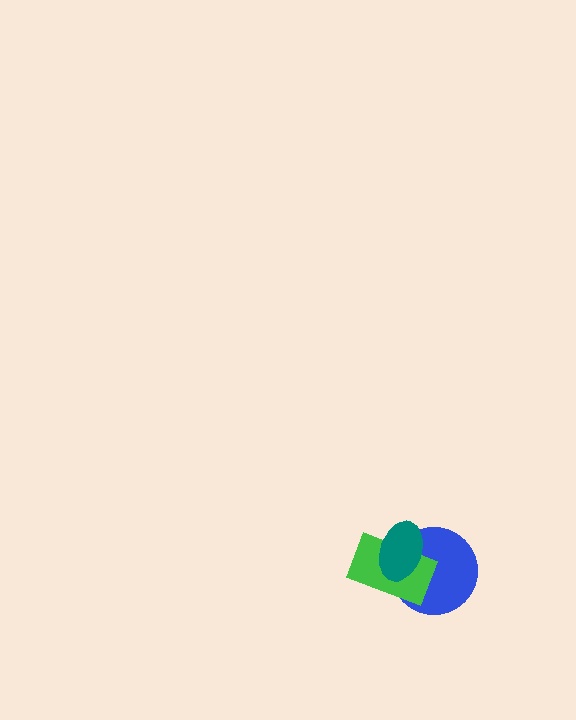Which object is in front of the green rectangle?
The teal ellipse is in front of the green rectangle.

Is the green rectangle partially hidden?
Yes, it is partially covered by another shape.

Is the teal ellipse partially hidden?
No, no other shape covers it.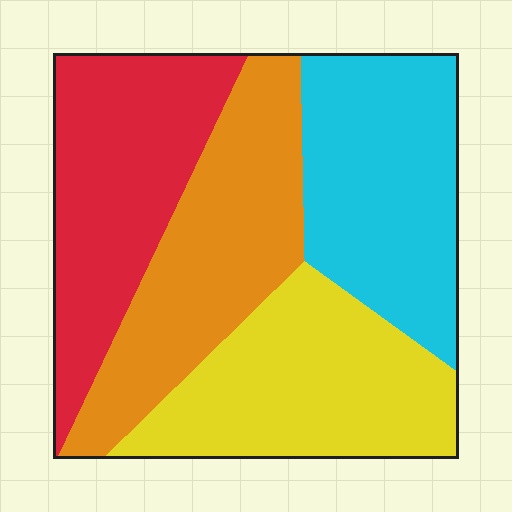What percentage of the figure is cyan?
Cyan takes up about one quarter (1/4) of the figure.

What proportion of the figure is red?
Red takes up about one quarter (1/4) of the figure.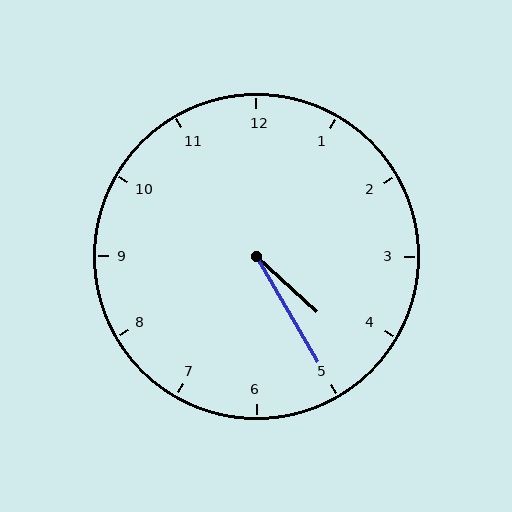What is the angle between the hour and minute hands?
Approximately 18 degrees.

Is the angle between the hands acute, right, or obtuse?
It is acute.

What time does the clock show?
4:25.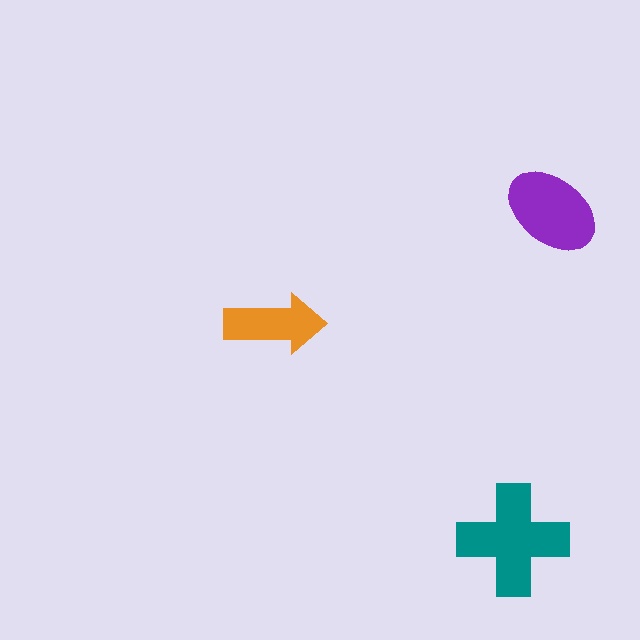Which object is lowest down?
The teal cross is bottommost.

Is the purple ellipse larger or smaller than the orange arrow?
Larger.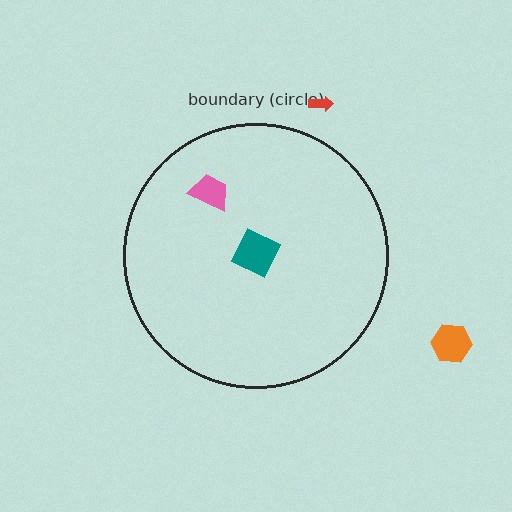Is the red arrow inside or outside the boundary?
Outside.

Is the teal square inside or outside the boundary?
Inside.